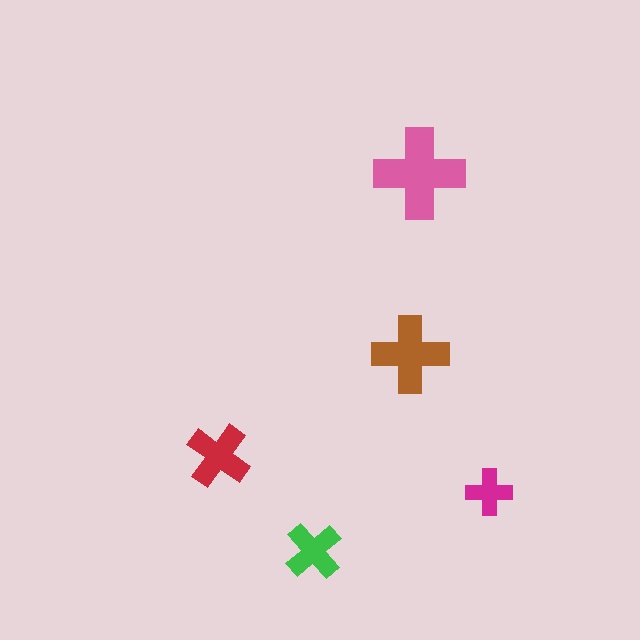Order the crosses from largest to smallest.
the pink one, the brown one, the red one, the green one, the magenta one.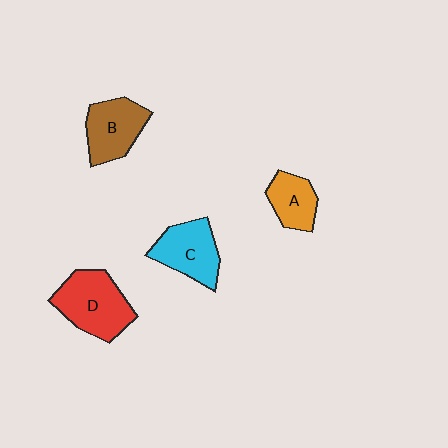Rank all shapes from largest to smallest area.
From largest to smallest: D (red), C (cyan), B (brown), A (orange).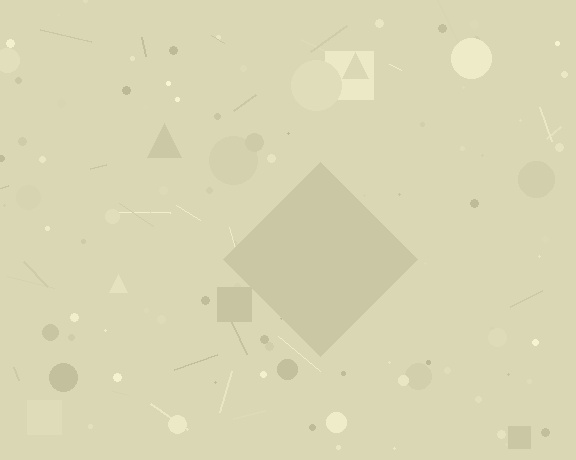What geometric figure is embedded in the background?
A diamond is embedded in the background.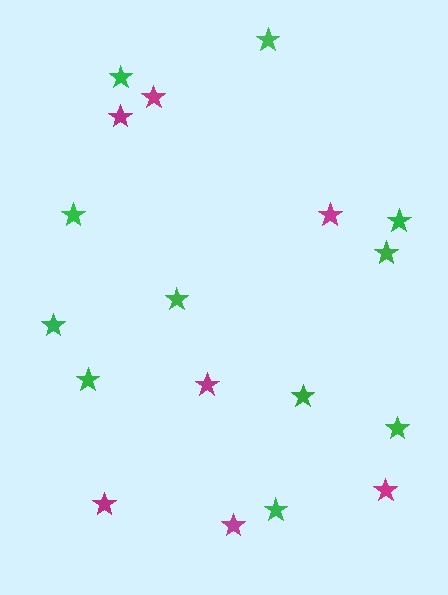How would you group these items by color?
There are 2 groups: one group of magenta stars (7) and one group of green stars (11).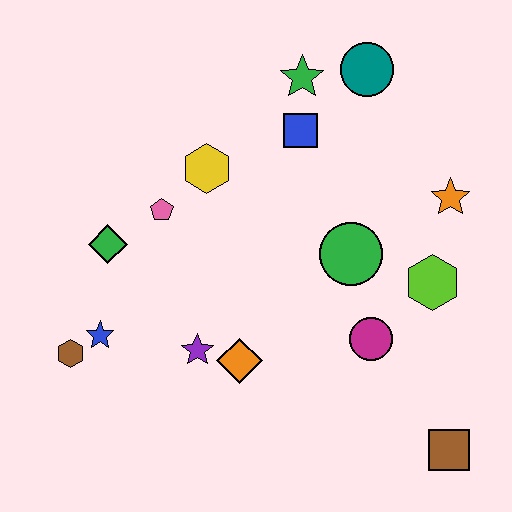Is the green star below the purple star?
No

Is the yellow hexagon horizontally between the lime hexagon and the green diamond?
Yes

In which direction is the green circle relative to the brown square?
The green circle is above the brown square.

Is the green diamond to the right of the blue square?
No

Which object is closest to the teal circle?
The green star is closest to the teal circle.